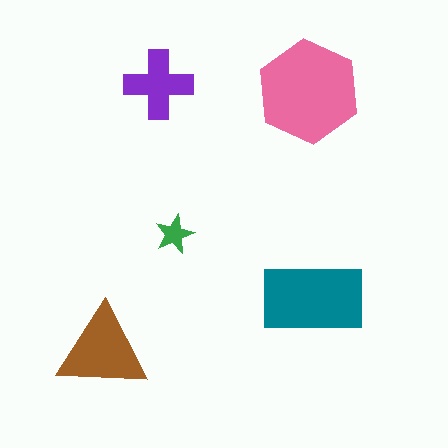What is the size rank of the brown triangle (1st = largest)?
3rd.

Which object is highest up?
The purple cross is topmost.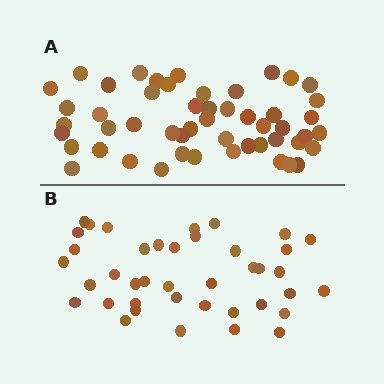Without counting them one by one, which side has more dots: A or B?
Region A (the top region) has more dots.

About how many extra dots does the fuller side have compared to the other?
Region A has roughly 12 or so more dots than region B.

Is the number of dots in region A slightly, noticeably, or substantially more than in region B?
Region A has noticeably more, but not dramatically so. The ratio is roughly 1.3 to 1.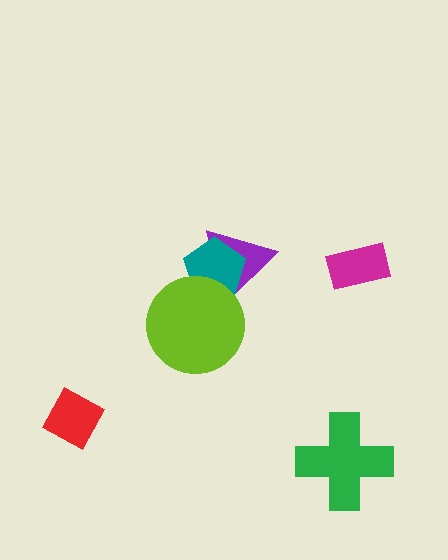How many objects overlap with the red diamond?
0 objects overlap with the red diamond.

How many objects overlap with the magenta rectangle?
0 objects overlap with the magenta rectangle.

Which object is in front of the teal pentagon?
The lime circle is in front of the teal pentagon.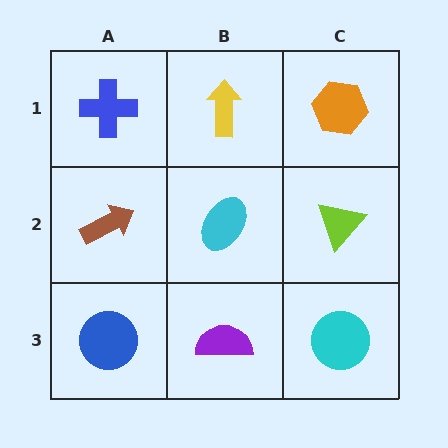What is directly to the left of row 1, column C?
A yellow arrow.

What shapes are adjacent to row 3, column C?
A lime triangle (row 2, column C), a purple semicircle (row 3, column B).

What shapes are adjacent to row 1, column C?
A lime triangle (row 2, column C), a yellow arrow (row 1, column B).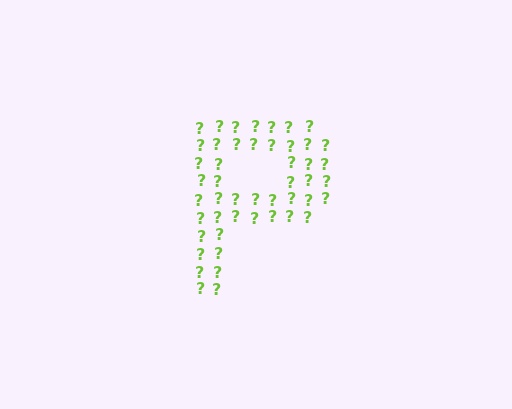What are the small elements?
The small elements are question marks.